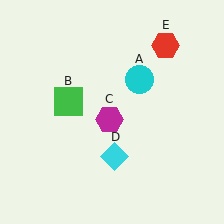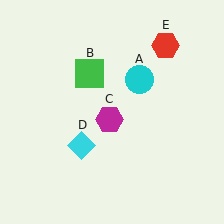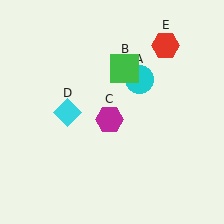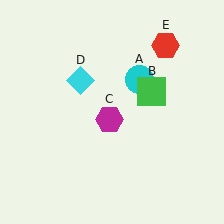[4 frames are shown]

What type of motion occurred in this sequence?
The green square (object B), cyan diamond (object D) rotated clockwise around the center of the scene.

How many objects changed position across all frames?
2 objects changed position: green square (object B), cyan diamond (object D).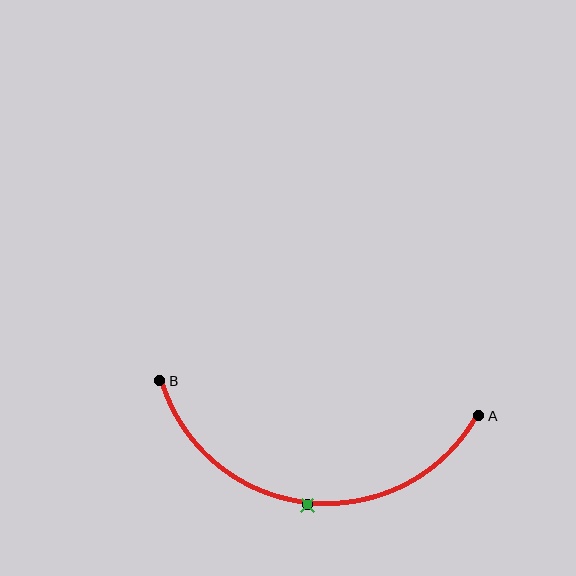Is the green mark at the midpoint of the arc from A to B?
Yes. The green mark lies on the arc at equal arc-length from both A and B — it is the arc midpoint.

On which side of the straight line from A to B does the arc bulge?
The arc bulges below the straight line connecting A and B.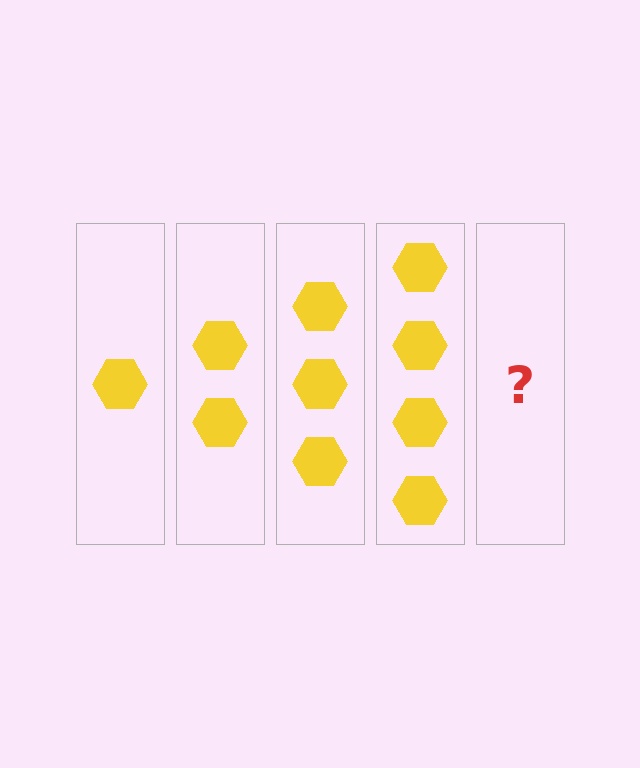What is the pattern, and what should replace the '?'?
The pattern is that each step adds one more hexagon. The '?' should be 5 hexagons.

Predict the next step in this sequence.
The next step is 5 hexagons.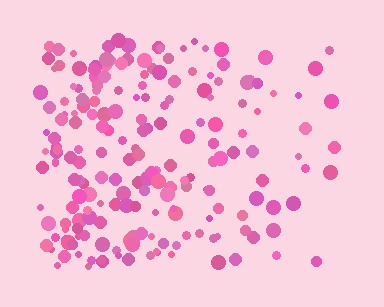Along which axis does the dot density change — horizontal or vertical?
Horizontal.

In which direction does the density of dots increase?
From right to left, with the left side densest.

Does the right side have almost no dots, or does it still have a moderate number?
Still a moderate number, just noticeably fewer than the left.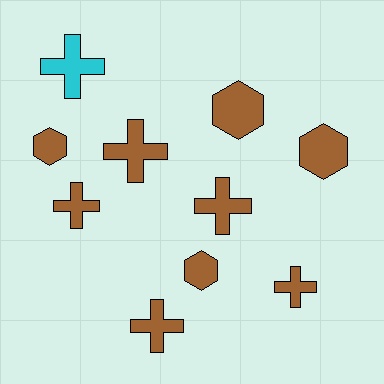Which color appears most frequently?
Brown, with 9 objects.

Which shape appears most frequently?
Cross, with 6 objects.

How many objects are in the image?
There are 10 objects.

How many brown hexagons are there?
There are 4 brown hexagons.